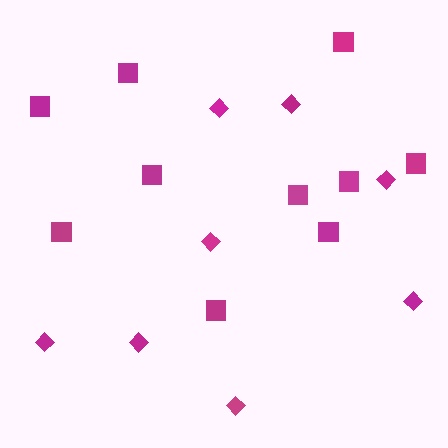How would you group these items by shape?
There are 2 groups: one group of diamonds (8) and one group of squares (10).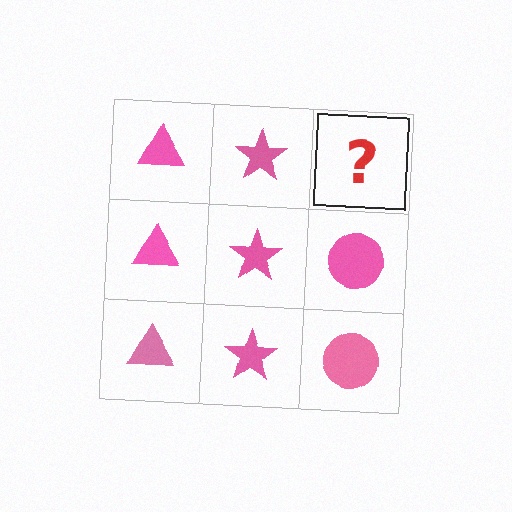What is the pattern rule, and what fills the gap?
The rule is that each column has a consistent shape. The gap should be filled with a pink circle.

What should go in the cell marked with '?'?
The missing cell should contain a pink circle.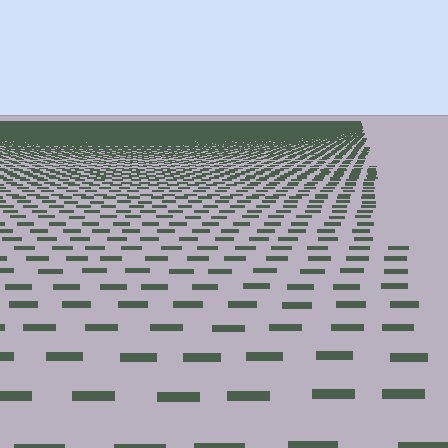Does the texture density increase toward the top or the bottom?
Density increases toward the top.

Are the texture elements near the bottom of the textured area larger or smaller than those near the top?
Larger. Near the bottom, elements are closer to the viewer and appear at a bigger on-screen size.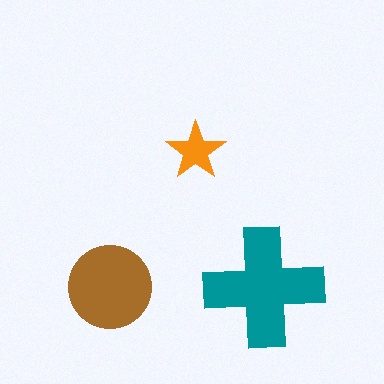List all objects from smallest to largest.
The orange star, the brown circle, the teal cross.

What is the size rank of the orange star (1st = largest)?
3rd.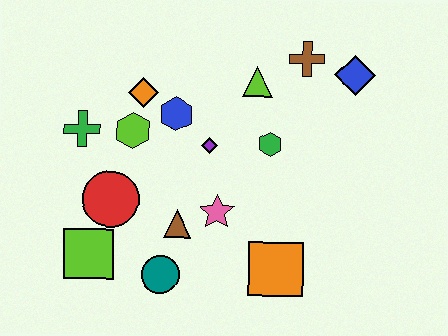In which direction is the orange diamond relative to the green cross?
The orange diamond is to the right of the green cross.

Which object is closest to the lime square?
The red circle is closest to the lime square.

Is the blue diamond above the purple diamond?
Yes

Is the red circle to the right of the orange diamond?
No